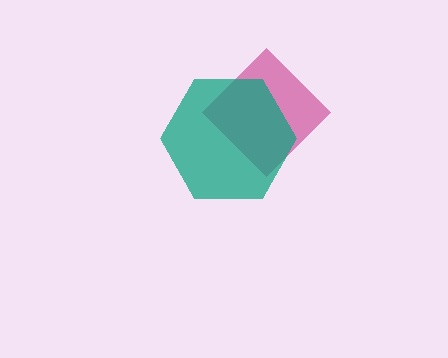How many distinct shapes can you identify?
There are 2 distinct shapes: a magenta diamond, a teal hexagon.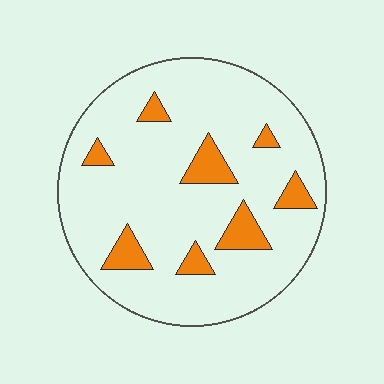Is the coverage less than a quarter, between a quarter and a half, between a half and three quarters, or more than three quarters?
Less than a quarter.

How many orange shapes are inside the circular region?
8.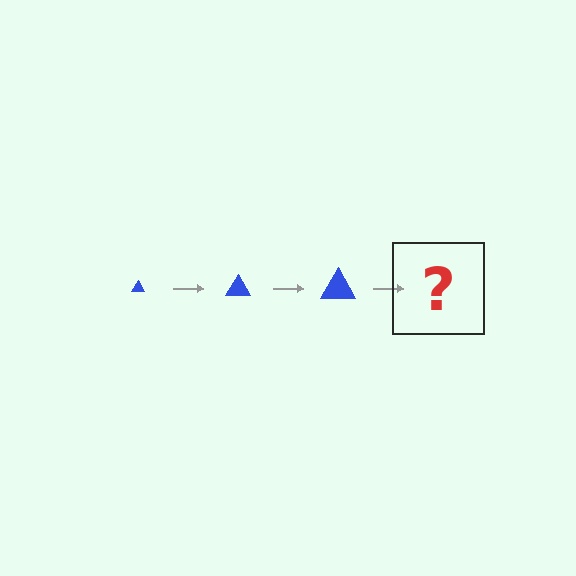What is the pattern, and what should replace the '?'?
The pattern is that the triangle gets progressively larger each step. The '?' should be a blue triangle, larger than the previous one.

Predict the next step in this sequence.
The next step is a blue triangle, larger than the previous one.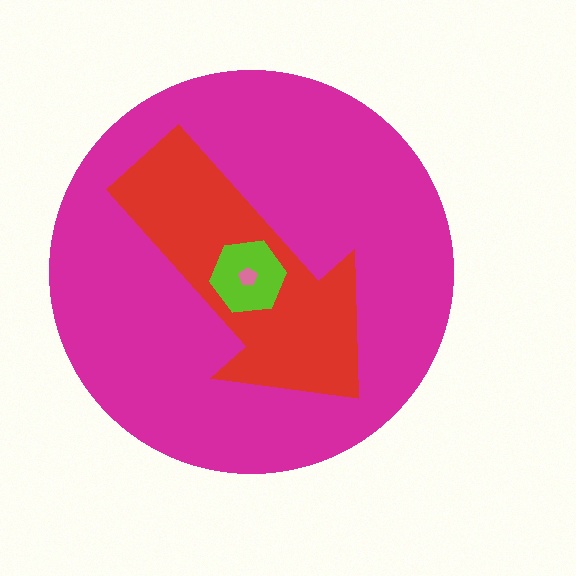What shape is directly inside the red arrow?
The lime hexagon.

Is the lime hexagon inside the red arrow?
Yes.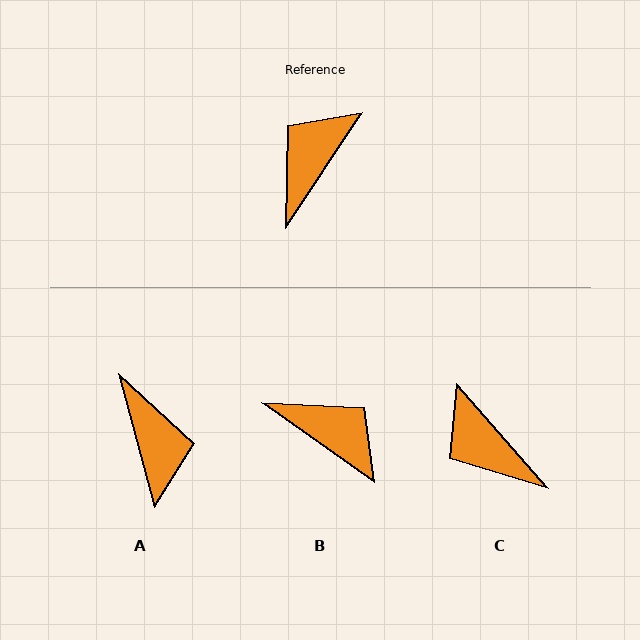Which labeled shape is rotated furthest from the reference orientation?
A, about 131 degrees away.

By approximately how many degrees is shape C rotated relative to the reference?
Approximately 75 degrees counter-clockwise.